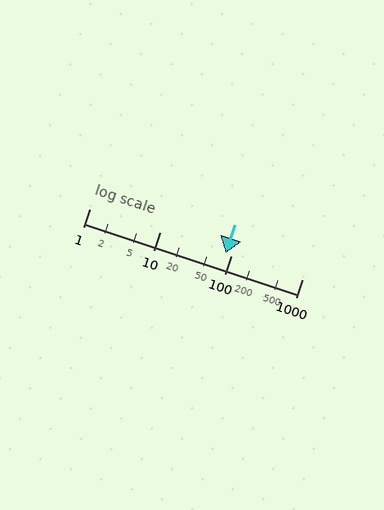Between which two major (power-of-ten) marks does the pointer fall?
The pointer is between 10 and 100.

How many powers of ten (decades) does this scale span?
The scale spans 3 decades, from 1 to 1000.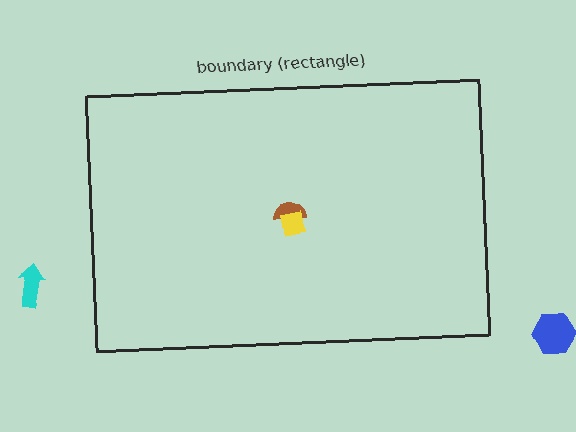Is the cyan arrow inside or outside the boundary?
Outside.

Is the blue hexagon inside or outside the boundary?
Outside.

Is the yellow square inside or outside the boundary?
Inside.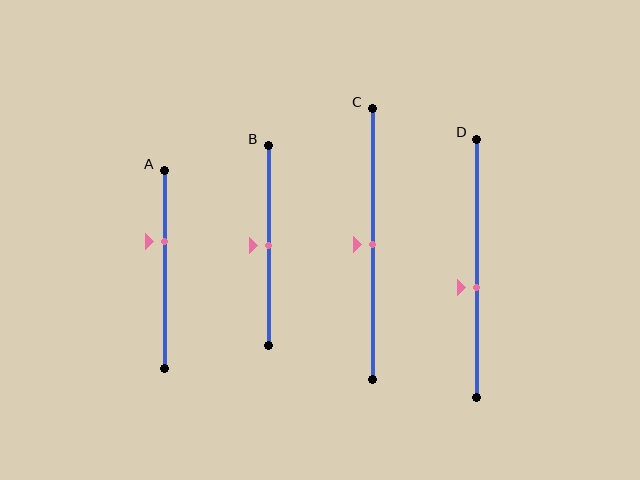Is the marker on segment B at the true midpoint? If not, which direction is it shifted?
Yes, the marker on segment B is at the true midpoint.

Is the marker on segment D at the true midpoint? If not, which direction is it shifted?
No, the marker on segment D is shifted downward by about 7% of the segment length.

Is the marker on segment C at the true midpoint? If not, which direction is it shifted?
Yes, the marker on segment C is at the true midpoint.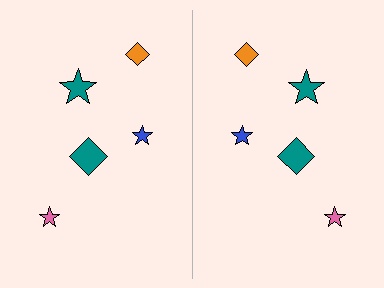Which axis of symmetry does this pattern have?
The pattern has a vertical axis of symmetry running through the center of the image.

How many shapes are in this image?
There are 10 shapes in this image.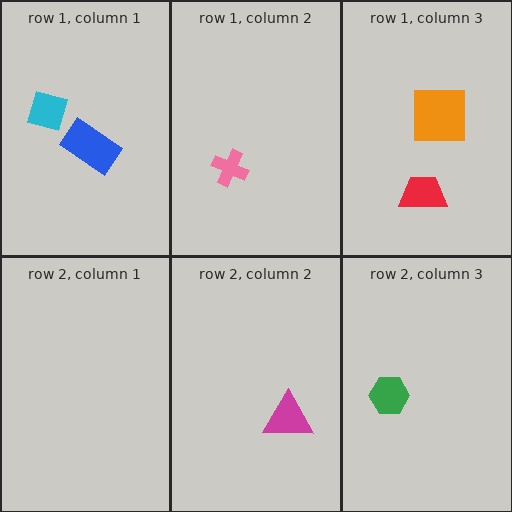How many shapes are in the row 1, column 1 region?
2.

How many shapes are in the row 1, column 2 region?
1.